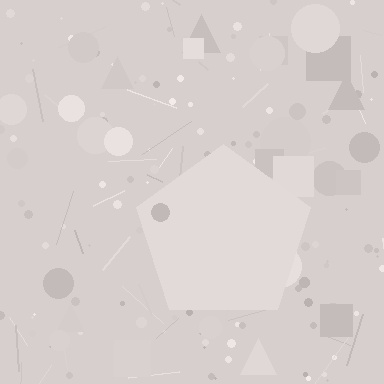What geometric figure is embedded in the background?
A pentagon is embedded in the background.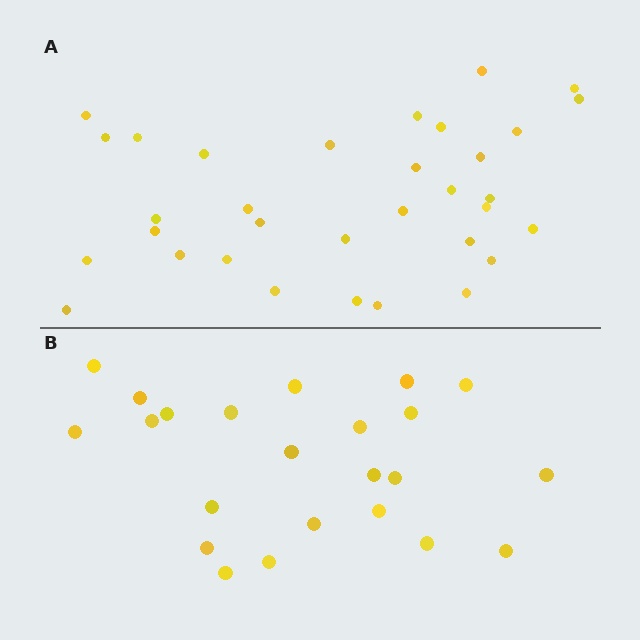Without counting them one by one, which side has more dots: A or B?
Region A (the top region) has more dots.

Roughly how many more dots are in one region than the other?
Region A has roughly 10 or so more dots than region B.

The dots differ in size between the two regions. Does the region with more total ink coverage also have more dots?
No. Region B has more total ink coverage because its dots are larger, but region A actually contains more individual dots. Total area can be misleading — the number of items is what matters here.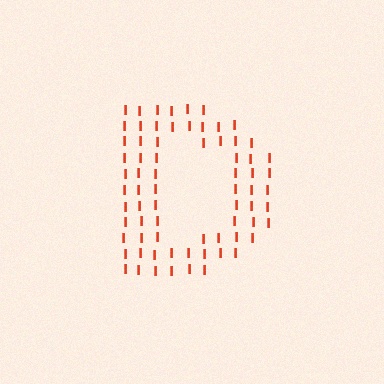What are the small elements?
The small elements are letter I's.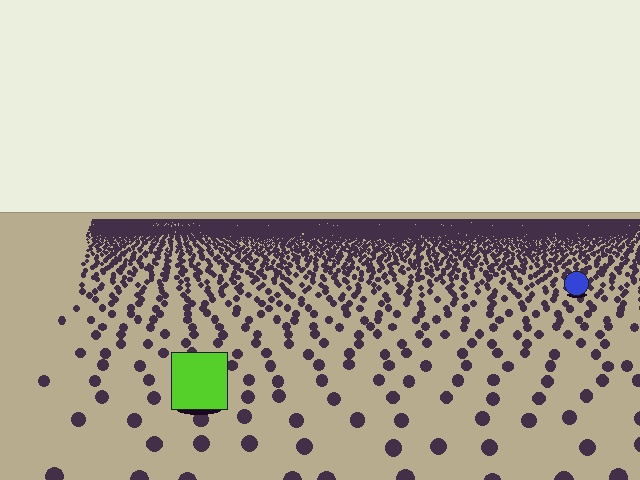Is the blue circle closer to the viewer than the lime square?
No. The lime square is closer — you can tell from the texture gradient: the ground texture is coarser near it.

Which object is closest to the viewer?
The lime square is closest. The texture marks near it are larger and more spread out.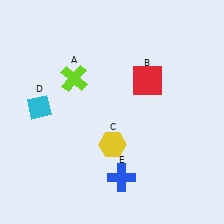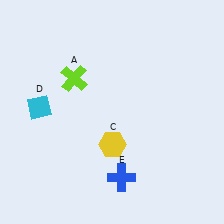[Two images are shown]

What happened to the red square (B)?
The red square (B) was removed in Image 2. It was in the top-right area of Image 1.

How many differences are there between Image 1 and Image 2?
There is 1 difference between the two images.